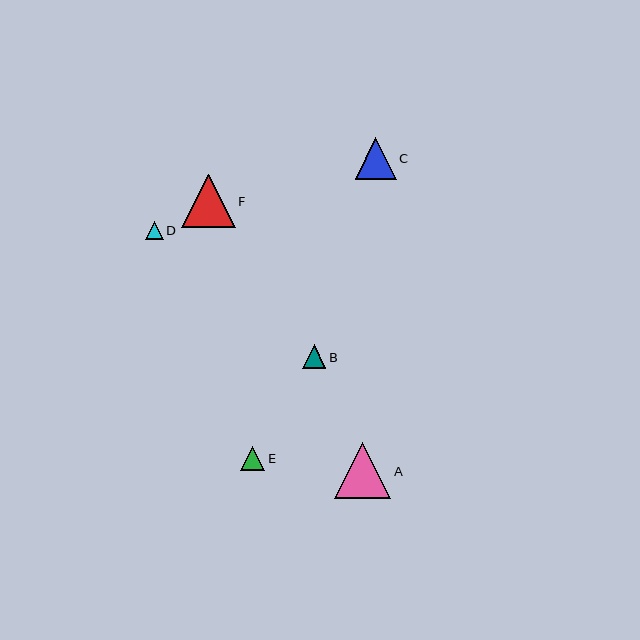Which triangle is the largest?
Triangle A is the largest with a size of approximately 56 pixels.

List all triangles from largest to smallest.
From largest to smallest: A, F, C, E, B, D.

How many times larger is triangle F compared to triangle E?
Triangle F is approximately 2.2 times the size of triangle E.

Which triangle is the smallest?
Triangle D is the smallest with a size of approximately 18 pixels.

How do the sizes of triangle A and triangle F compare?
Triangle A and triangle F are approximately the same size.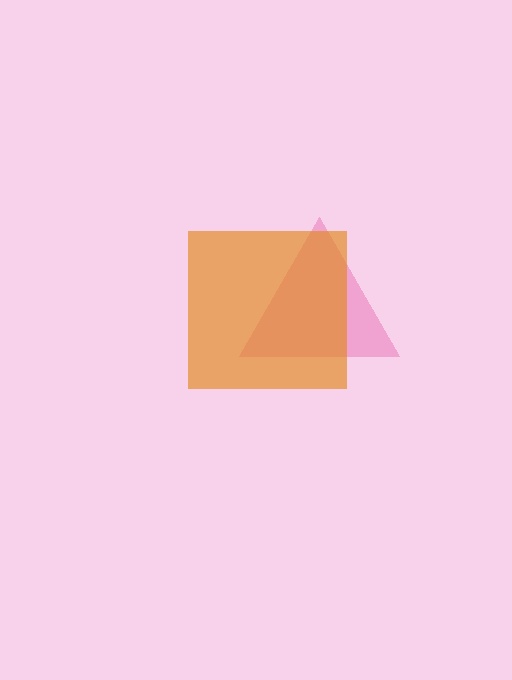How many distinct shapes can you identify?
There are 2 distinct shapes: a pink triangle, an orange square.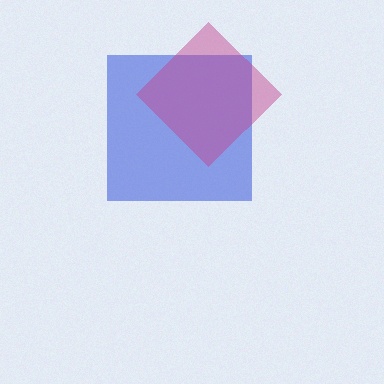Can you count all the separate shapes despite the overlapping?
Yes, there are 2 separate shapes.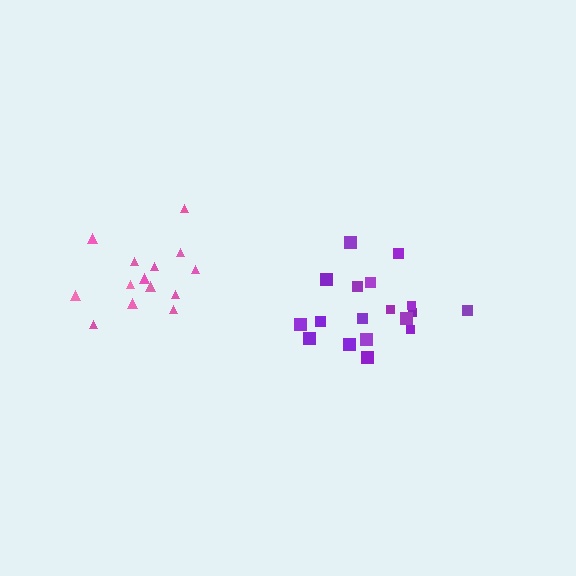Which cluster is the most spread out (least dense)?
Pink.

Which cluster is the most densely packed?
Purple.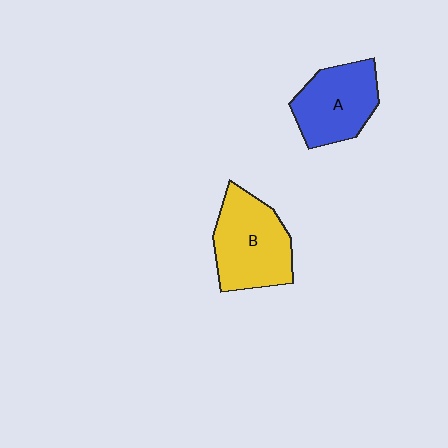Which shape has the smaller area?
Shape A (blue).